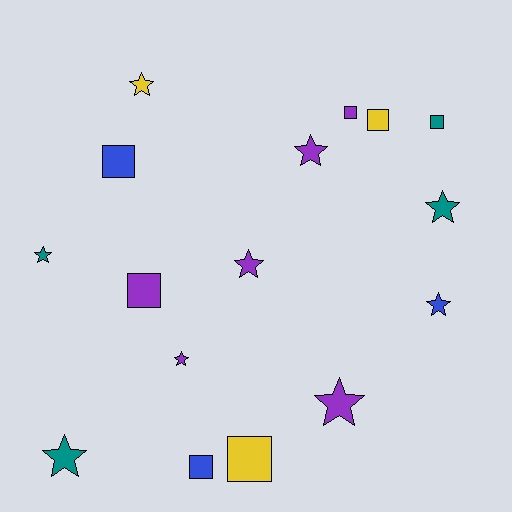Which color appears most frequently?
Purple, with 6 objects.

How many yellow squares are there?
There are 2 yellow squares.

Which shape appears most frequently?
Star, with 9 objects.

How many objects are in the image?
There are 16 objects.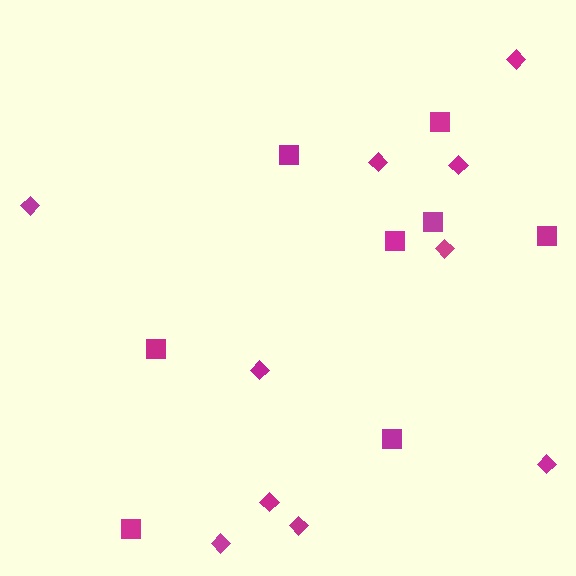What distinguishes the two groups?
There are 2 groups: one group of diamonds (10) and one group of squares (8).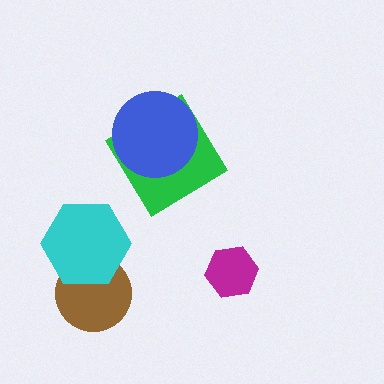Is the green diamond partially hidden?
Yes, it is partially covered by another shape.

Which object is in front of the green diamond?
The blue circle is in front of the green diamond.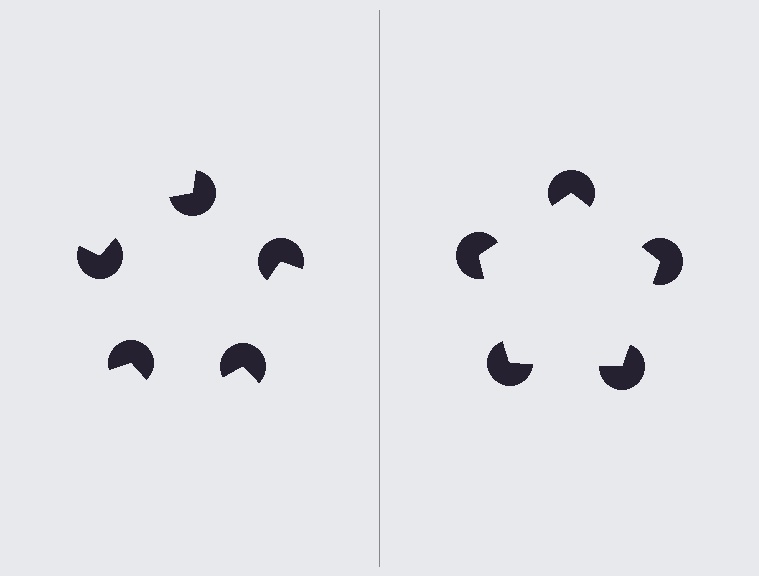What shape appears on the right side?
An illusory pentagon.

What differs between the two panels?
The pac-man discs are positioned identically on both sides; only the wedge orientations differ. On the right they align to a pentagon; on the left they are misaligned.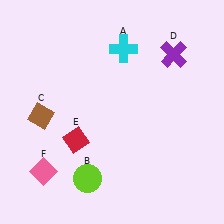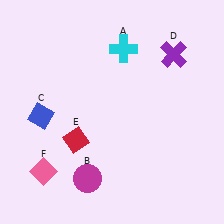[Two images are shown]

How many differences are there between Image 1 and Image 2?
There are 2 differences between the two images.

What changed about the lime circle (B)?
In Image 1, B is lime. In Image 2, it changed to magenta.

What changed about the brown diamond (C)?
In Image 1, C is brown. In Image 2, it changed to blue.